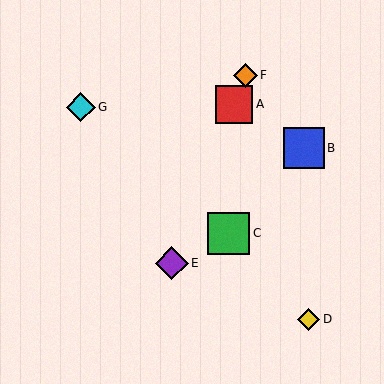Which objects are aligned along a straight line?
Objects A, E, F are aligned along a straight line.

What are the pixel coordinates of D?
Object D is at (309, 319).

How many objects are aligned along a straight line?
3 objects (A, E, F) are aligned along a straight line.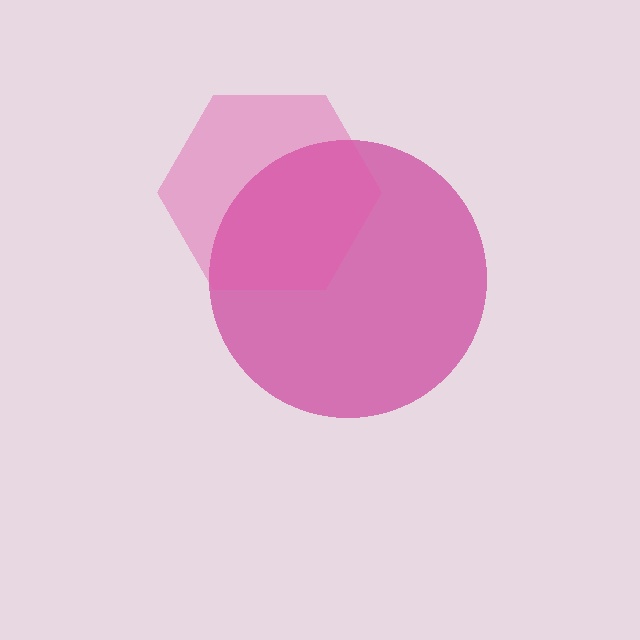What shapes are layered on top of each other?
The layered shapes are: a magenta circle, a pink hexagon.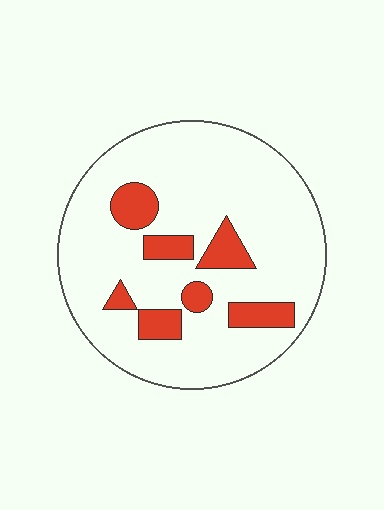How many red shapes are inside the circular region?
7.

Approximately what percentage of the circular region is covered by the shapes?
Approximately 15%.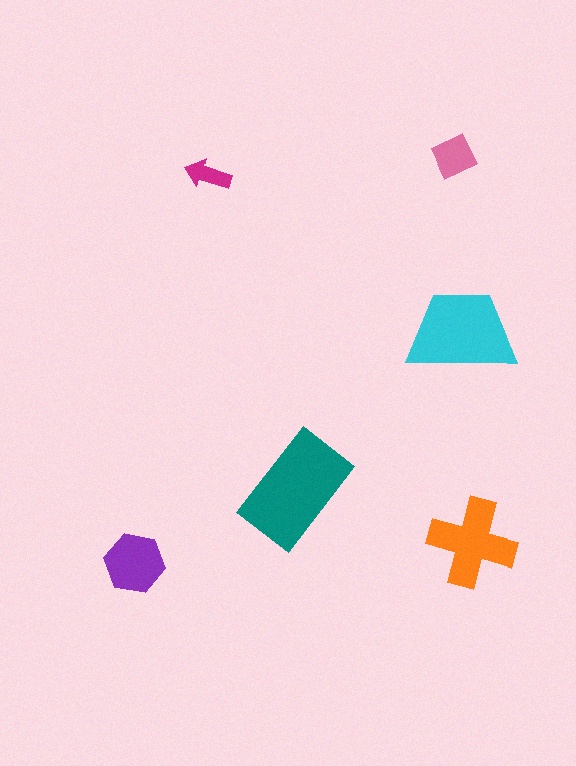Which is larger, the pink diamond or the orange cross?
The orange cross.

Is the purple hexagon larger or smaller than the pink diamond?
Larger.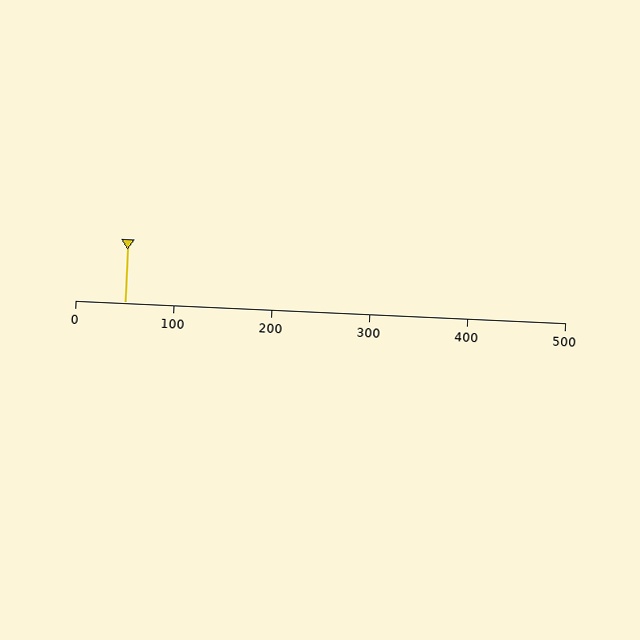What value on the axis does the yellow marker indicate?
The marker indicates approximately 50.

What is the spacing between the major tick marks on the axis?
The major ticks are spaced 100 apart.